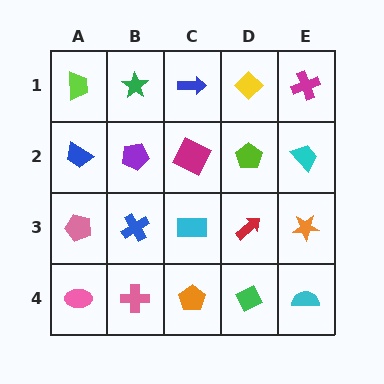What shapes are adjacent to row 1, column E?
A cyan trapezoid (row 2, column E), a yellow diamond (row 1, column D).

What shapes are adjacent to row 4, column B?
A blue cross (row 3, column B), a pink ellipse (row 4, column A), an orange pentagon (row 4, column C).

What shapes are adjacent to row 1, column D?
A lime pentagon (row 2, column D), a blue arrow (row 1, column C), a magenta cross (row 1, column E).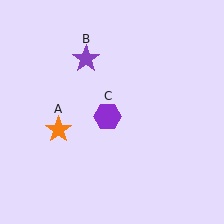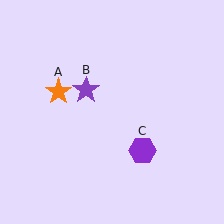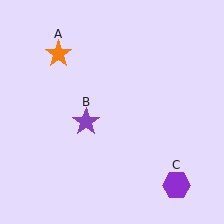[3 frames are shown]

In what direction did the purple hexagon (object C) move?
The purple hexagon (object C) moved down and to the right.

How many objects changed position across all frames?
3 objects changed position: orange star (object A), purple star (object B), purple hexagon (object C).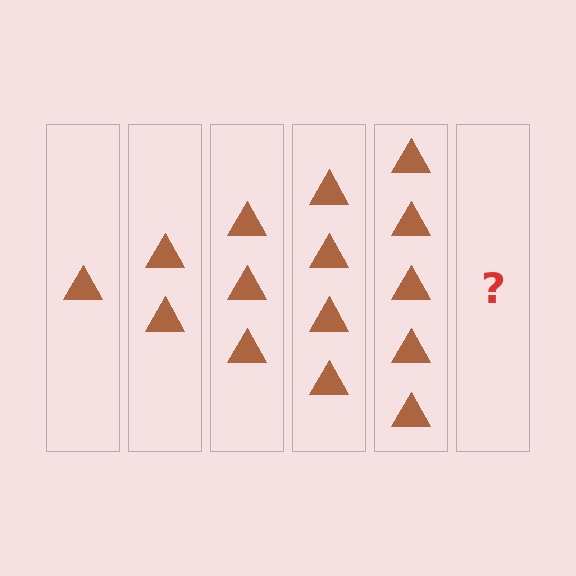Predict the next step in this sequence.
The next step is 6 triangles.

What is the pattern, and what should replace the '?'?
The pattern is that each step adds one more triangle. The '?' should be 6 triangles.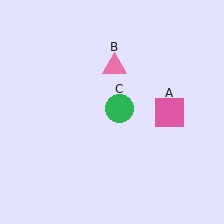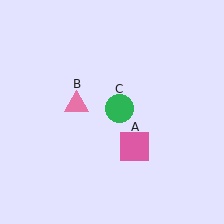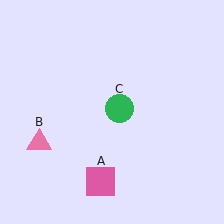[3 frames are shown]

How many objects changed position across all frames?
2 objects changed position: pink square (object A), pink triangle (object B).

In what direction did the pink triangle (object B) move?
The pink triangle (object B) moved down and to the left.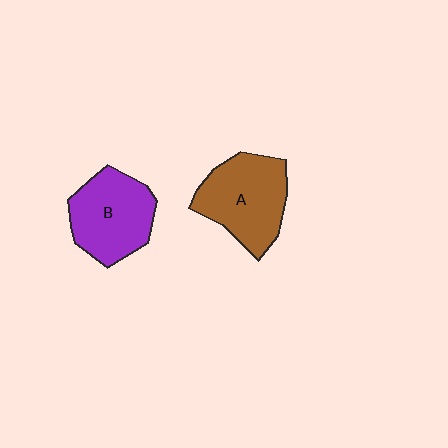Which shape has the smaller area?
Shape B (purple).